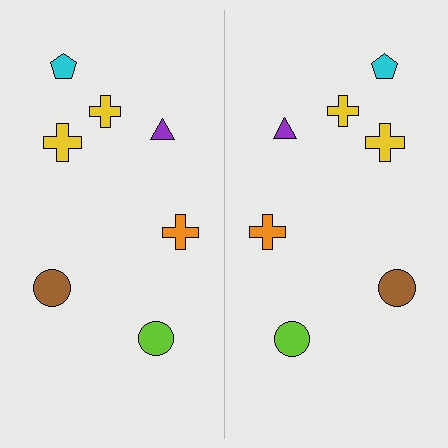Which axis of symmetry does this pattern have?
The pattern has a vertical axis of symmetry running through the center of the image.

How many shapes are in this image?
There are 14 shapes in this image.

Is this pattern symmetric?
Yes, this pattern has bilateral (reflection) symmetry.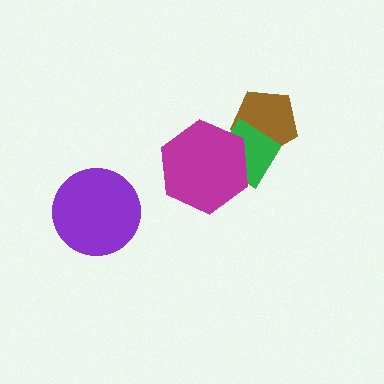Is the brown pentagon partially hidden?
Yes, it is partially covered by another shape.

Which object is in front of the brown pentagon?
The green diamond is in front of the brown pentagon.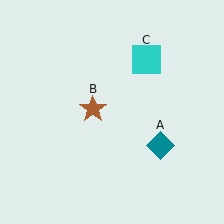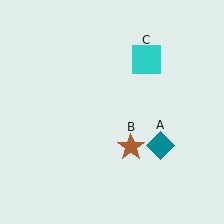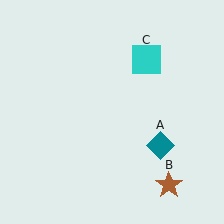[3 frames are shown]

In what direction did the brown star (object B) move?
The brown star (object B) moved down and to the right.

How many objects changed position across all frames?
1 object changed position: brown star (object B).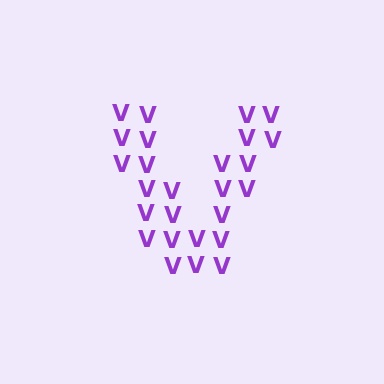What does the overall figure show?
The overall figure shows the letter V.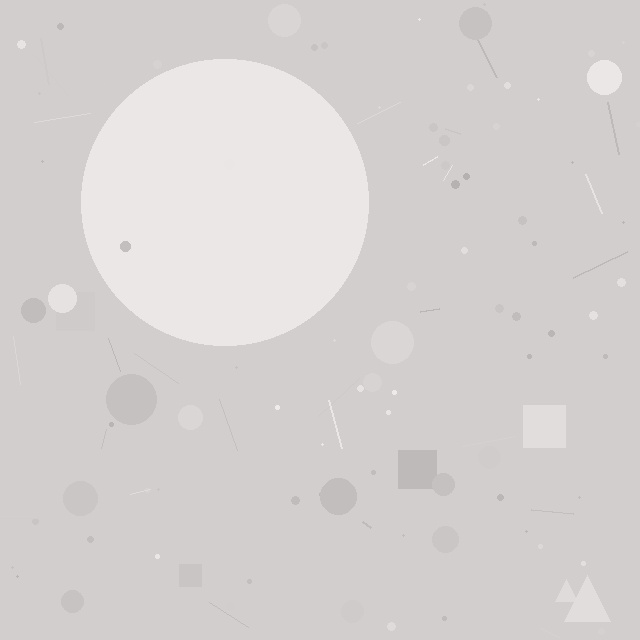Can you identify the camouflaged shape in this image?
The camouflaged shape is a circle.